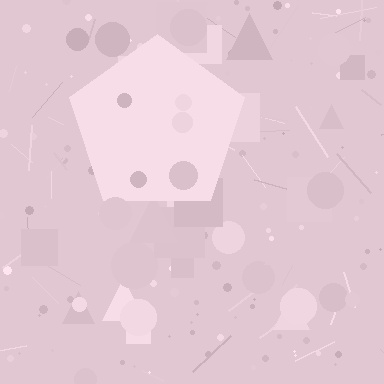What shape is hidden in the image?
A pentagon is hidden in the image.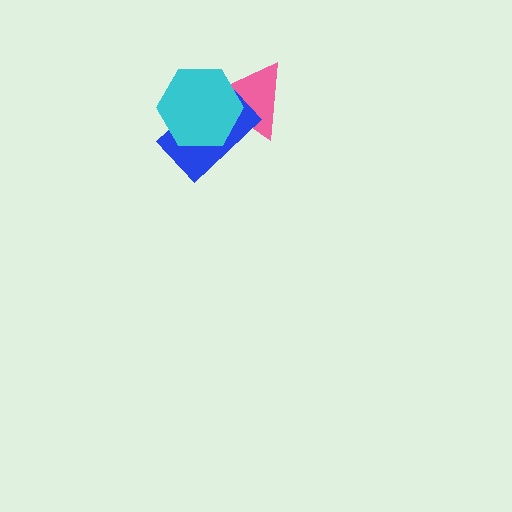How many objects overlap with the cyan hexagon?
2 objects overlap with the cyan hexagon.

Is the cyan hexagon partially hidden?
No, no other shape covers it.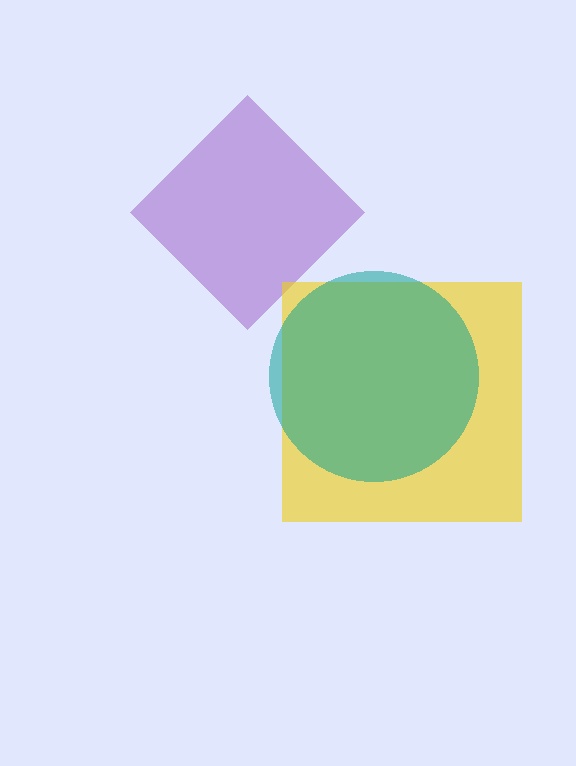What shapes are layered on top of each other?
The layered shapes are: a purple diamond, a yellow square, a teal circle.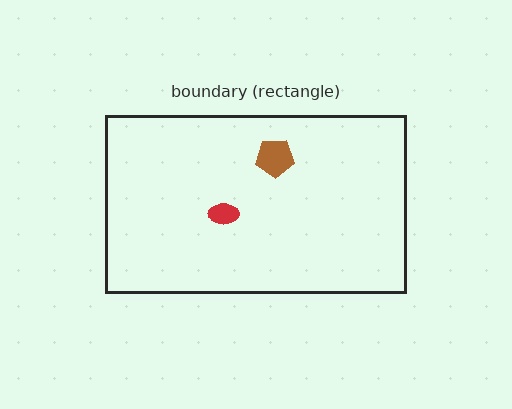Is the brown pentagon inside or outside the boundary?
Inside.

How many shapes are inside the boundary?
2 inside, 0 outside.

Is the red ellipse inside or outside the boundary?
Inside.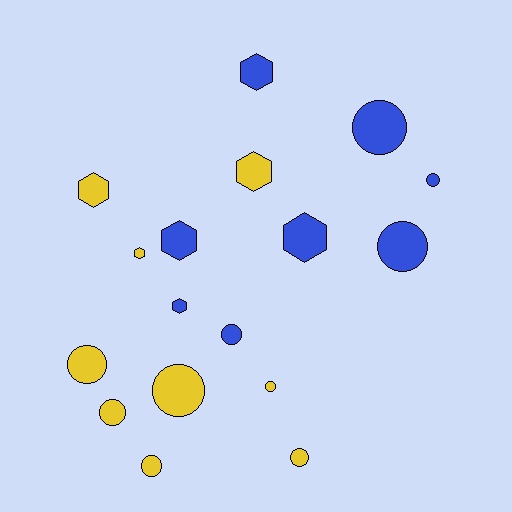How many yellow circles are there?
There are 6 yellow circles.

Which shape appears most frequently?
Circle, with 10 objects.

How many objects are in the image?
There are 17 objects.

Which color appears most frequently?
Yellow, with 9 objects.